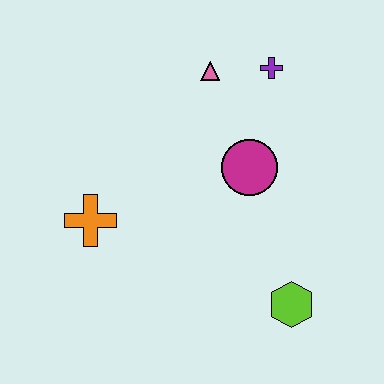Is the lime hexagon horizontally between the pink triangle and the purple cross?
No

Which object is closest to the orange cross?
The magenta circle is closest to the orange cross.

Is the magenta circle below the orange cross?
No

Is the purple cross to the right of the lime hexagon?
No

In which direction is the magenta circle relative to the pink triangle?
The magenta circle is below the pink triangle.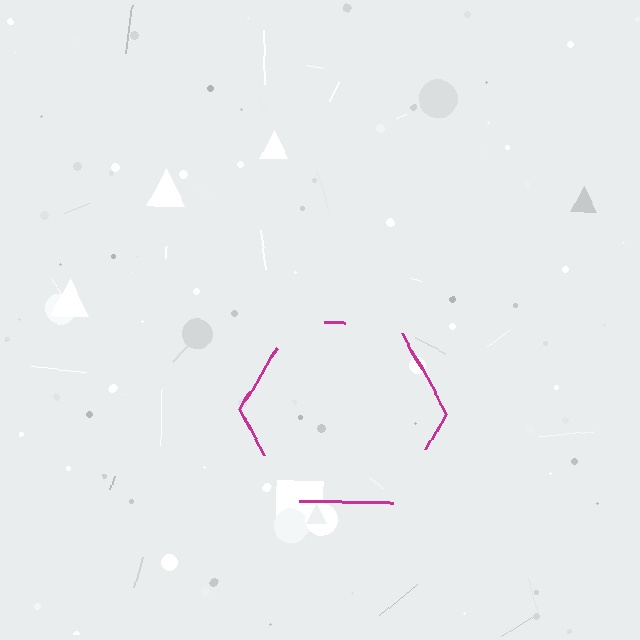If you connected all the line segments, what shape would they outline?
They would outline a hexagon.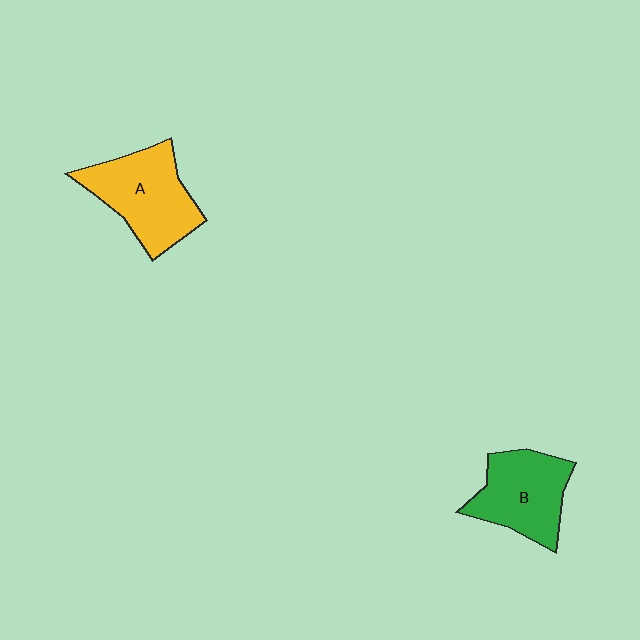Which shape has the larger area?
Shape A (yellow).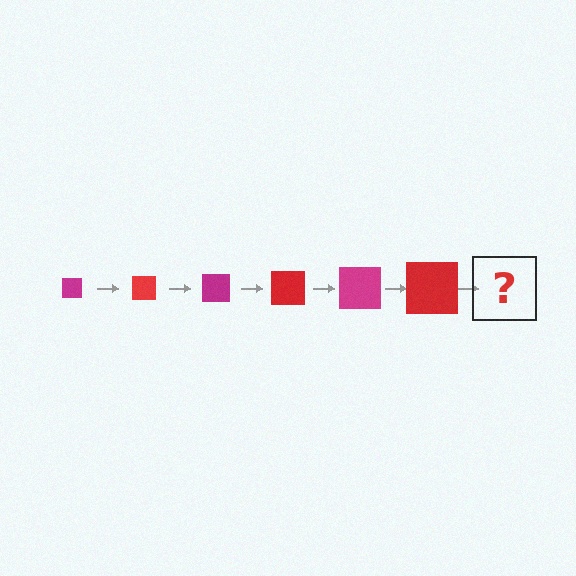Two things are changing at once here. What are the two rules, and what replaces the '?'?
The two rules are that the square grows larger each step and the color cycles through magenta and red. The '?' should be a magenta square, larger than the previous one.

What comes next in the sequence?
The next element should be a magenta square, larger than the previous one.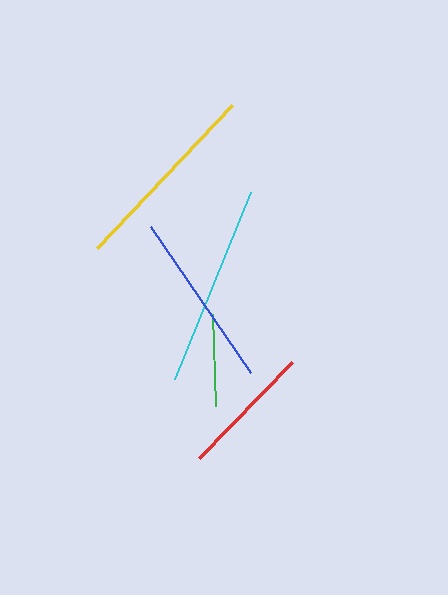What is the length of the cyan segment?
The cyan segment is approximately 203 pixels long.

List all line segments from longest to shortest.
From longest to shortest: cyan, yellow, blue, red, green.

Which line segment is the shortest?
The green line is the shortest at approximately 92 pixels.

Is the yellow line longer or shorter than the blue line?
The yellow line is longer than the blue line.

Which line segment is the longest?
The cyan line is the longest at approximately 203 pixels.